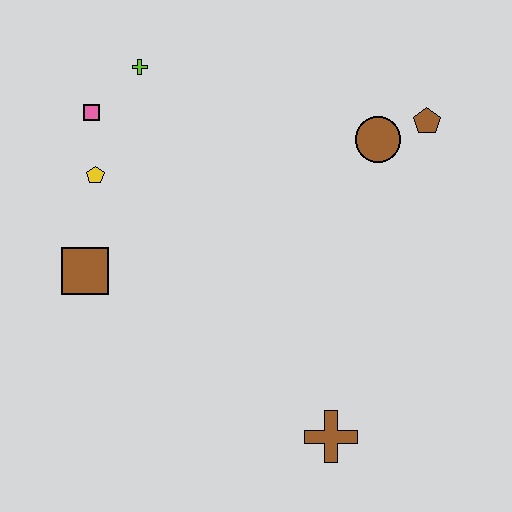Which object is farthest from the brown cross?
The lime cross is farthest from the brown cross.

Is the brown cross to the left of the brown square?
No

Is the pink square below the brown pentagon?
No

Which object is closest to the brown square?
The yellow pentagon is closest to the brown square.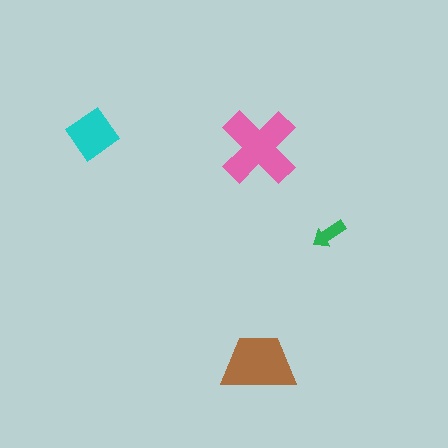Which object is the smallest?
The green arrow.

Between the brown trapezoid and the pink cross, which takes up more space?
The pink cross.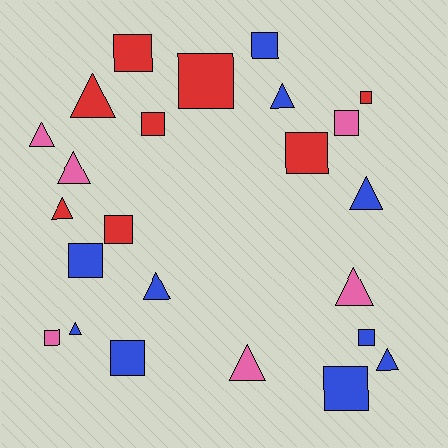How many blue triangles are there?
There are 5 blue triangles.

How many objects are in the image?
There are 24 objects.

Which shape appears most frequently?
Square, with 13 objects.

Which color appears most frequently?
Blue, with 10 objects.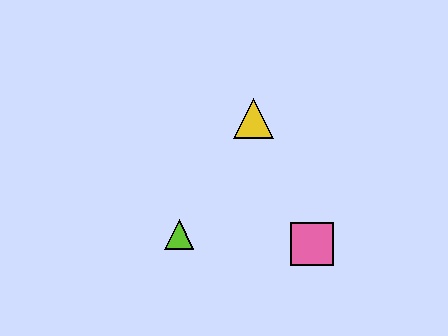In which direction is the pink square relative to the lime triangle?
The pink square is to the right of the lime triangle.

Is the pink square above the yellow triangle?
No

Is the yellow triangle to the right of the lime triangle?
Yes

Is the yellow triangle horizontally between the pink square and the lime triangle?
Yes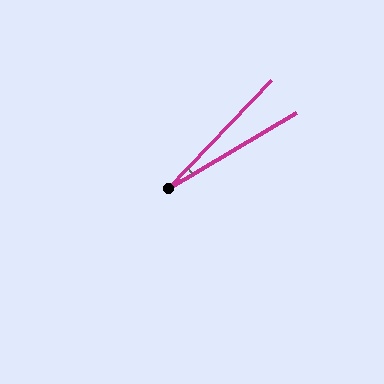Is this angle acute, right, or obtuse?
It is acute.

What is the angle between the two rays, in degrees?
Approximately 16 degrees.